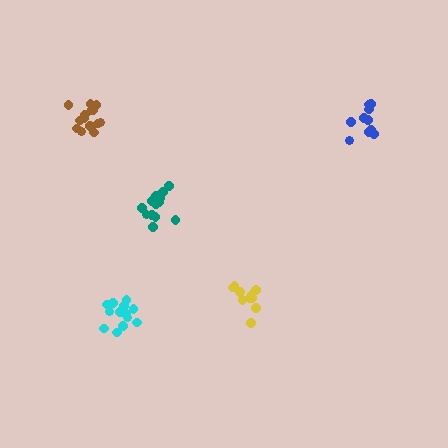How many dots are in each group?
Group 1: 14 dots, Group 2: 10 dots, Group 3: 10 dots, Group 4: 16 dots, Group 5: 13 dots (63 total).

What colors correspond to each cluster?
The clusters are colored: teal, yellow, blue, brown, cyan.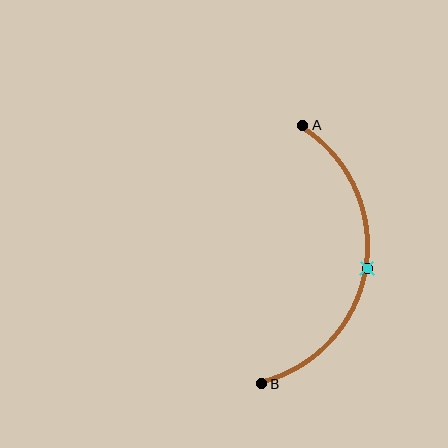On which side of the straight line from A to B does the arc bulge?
The arc bulges to the right of the straight line connecting A and B.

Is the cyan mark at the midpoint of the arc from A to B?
Yes. The cyan mark lies on the arc at equal arc-length from both A and B — it is the arc midpoint.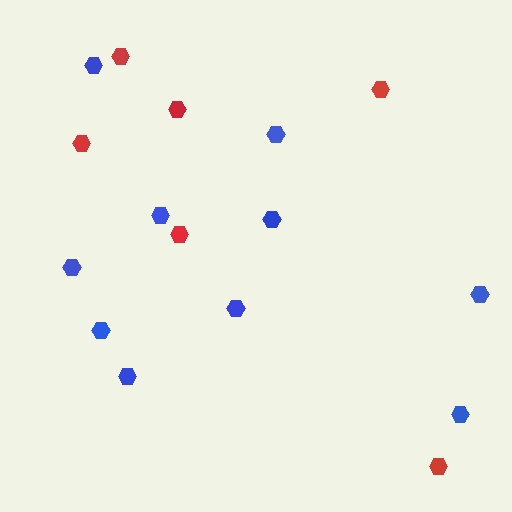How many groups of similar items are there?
There are 2 groups: one group of blue hexagons (10) and one group of red hexagons (6).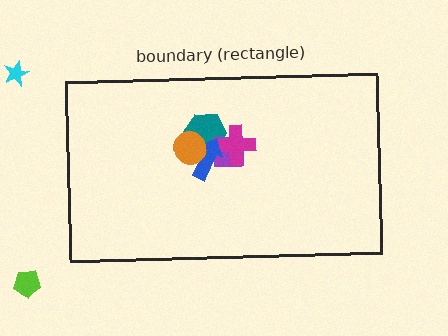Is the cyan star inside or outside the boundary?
Outside.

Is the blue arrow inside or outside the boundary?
Inside.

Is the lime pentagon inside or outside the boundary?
Outside.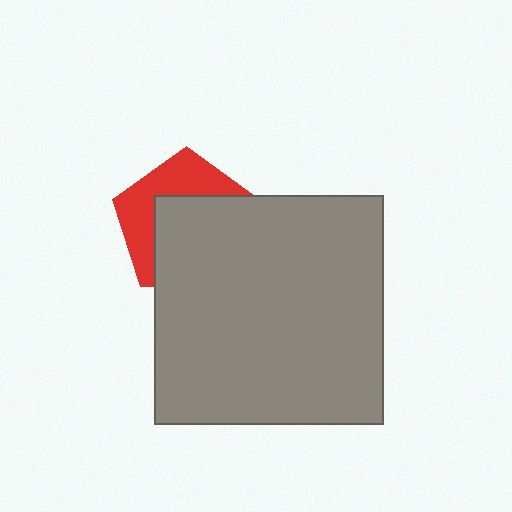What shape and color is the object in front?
The object in front is a gray square.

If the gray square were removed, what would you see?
You would see the complete red pentagon.